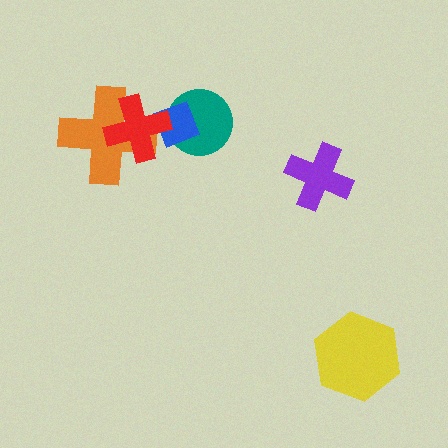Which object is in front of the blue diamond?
The red cross is in front of the blue diamond.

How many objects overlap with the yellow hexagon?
0 objects overlap with the yellow hexagon.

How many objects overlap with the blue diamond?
2 objects overlap with the blue diamond.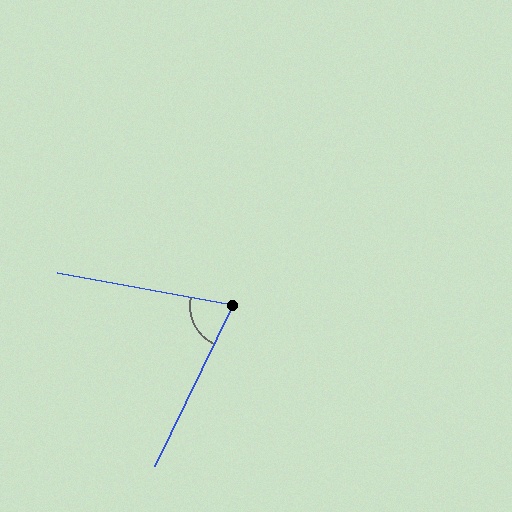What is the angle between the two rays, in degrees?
Approximately 74 degrees.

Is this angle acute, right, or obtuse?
It is acute.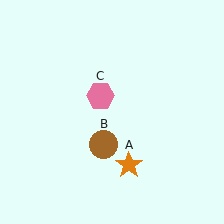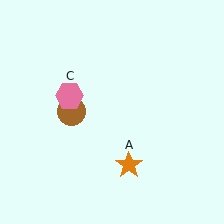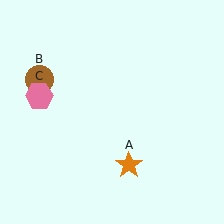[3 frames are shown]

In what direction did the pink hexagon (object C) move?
The pink hexagon (object C) moved left.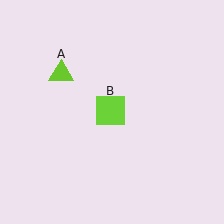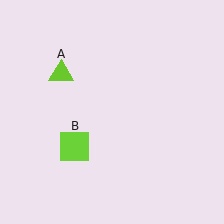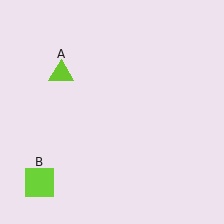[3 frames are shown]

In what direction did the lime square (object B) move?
The lime square (object B) moved down and to the left.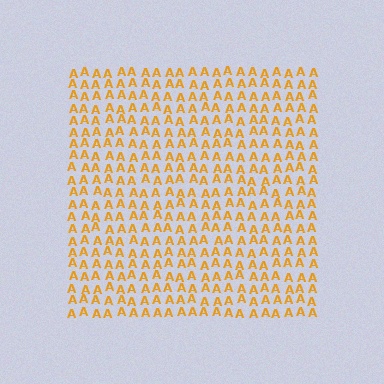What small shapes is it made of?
It is made of small letter A's.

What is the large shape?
The large shape is a square.